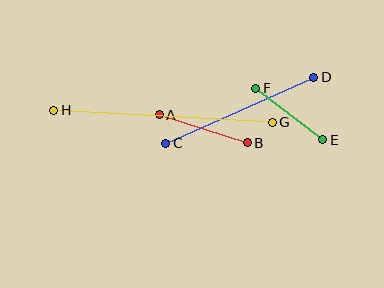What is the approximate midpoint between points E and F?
The midpoint is at approximately (289, 114) pixels.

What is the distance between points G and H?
The distance is approximately 219 pixels.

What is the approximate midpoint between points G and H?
The midpoint is at approximately (163, 116) pixels.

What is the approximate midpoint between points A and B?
The midpoint is at approximately (203, 129) pixels.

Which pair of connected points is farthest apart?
Points G and H are farthest apart.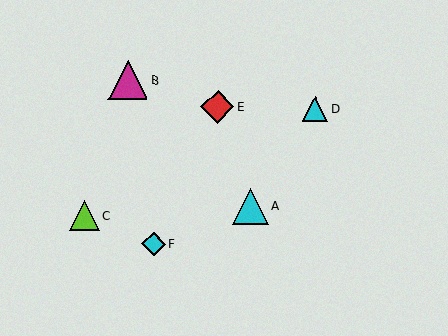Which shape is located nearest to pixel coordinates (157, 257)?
The cyan diamond (labeled F) at (154, 244) is nearest to that location.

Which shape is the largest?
The magenta triangle (labeled B) is the largest.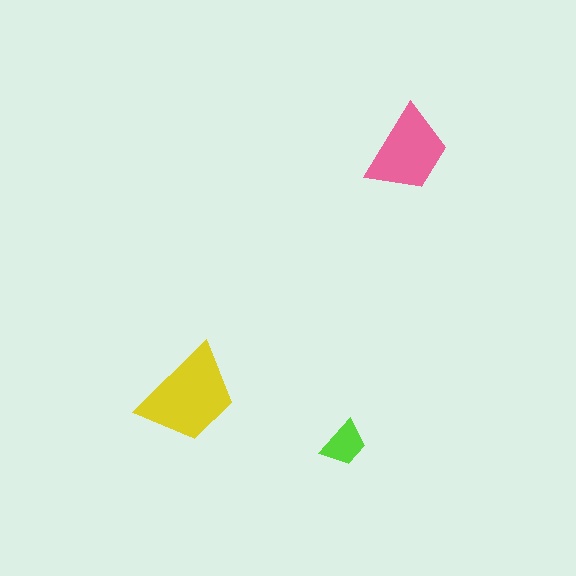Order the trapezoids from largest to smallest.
the yellow one, the pink one, the lime one.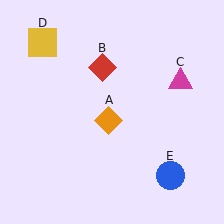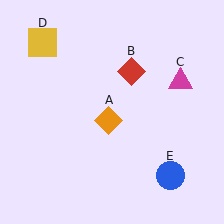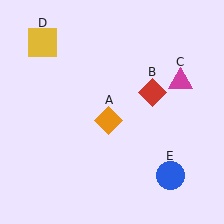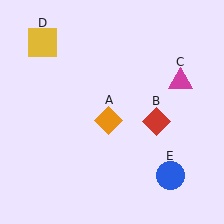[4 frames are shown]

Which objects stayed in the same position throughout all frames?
Orange diamond (object A) and magenta triangle (object C) and yellow square (object D) and blue circle (object E) remained stationary.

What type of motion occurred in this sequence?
The red diamond (object B) rotated clockwise around the center of the scene.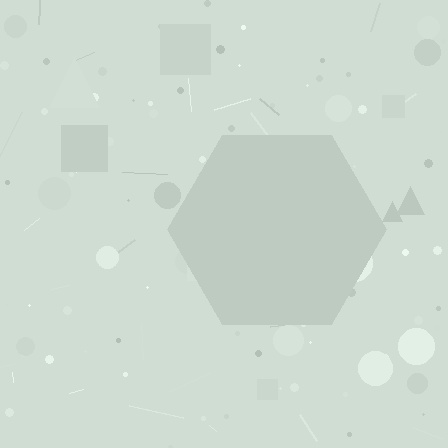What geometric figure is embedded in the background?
A hexagon is embedded in the background.